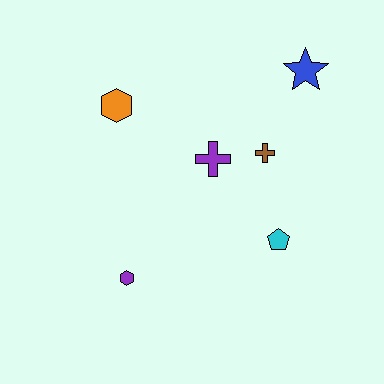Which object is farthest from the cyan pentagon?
The orange hexagon is farthest from the cyan pentagon.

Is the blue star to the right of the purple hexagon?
Yes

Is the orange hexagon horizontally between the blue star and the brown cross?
No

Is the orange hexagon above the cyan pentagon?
Yes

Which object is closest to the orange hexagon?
The purple cross is closest to the orange hexagon.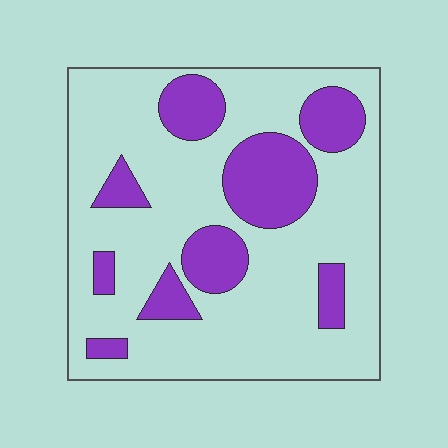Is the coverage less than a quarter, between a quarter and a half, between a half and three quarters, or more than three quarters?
Between a quarter and a half.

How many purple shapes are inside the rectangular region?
9.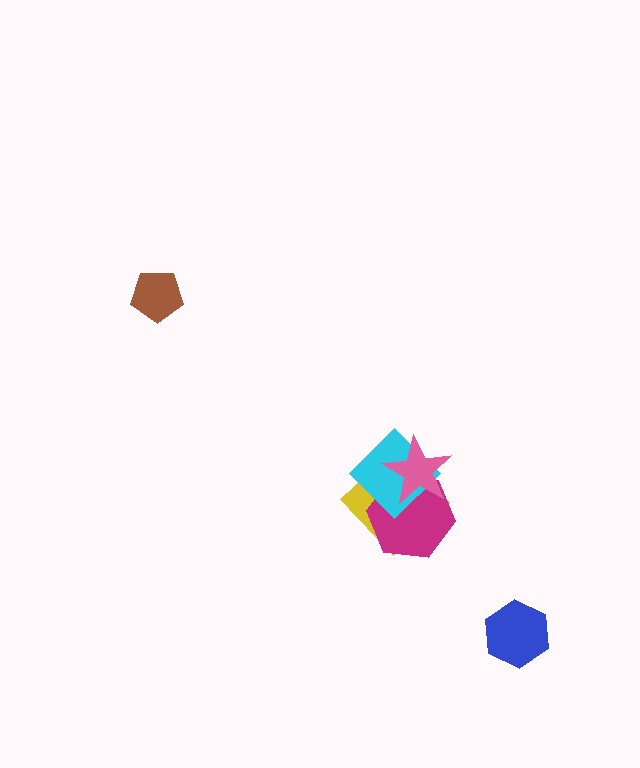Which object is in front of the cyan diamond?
The pink star is in front of the cyan diamond.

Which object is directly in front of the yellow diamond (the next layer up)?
The magenta hexagon is directly in front of the yellow diamond.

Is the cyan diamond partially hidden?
Yes, it is partially covered by another shape.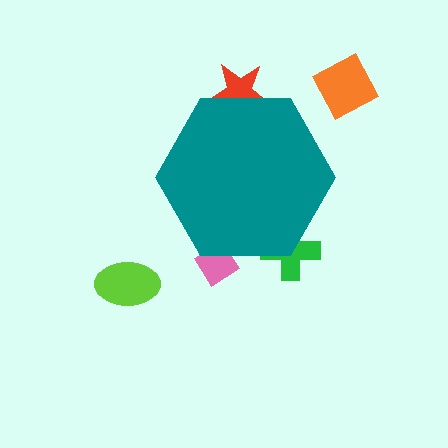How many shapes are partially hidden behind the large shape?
3 shapes are partially hidden.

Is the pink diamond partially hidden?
Yes, the pink diamond is partially hidden behind the teal hexagon.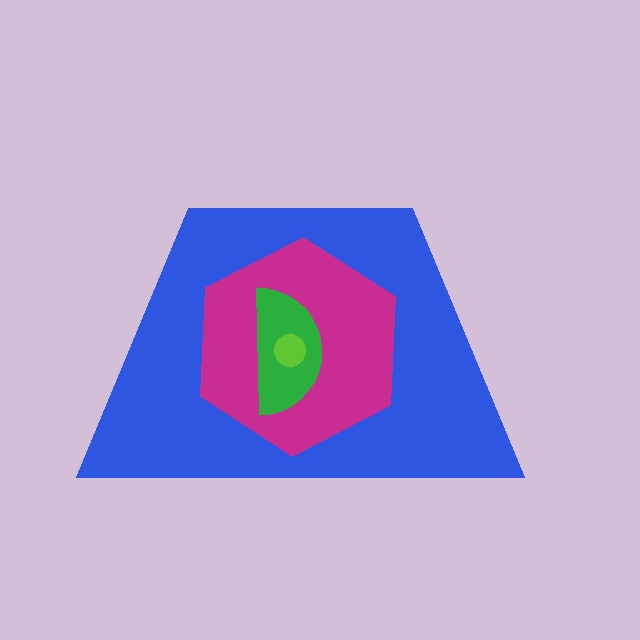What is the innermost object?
The lime circle.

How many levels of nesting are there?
4.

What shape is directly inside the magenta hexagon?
The green semicircle.